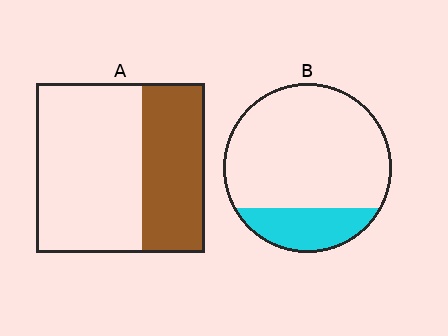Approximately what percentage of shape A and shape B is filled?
A is approximately 35% and B is approximately 20%.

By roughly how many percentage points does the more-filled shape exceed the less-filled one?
By roughly 15 percentage points (A over B).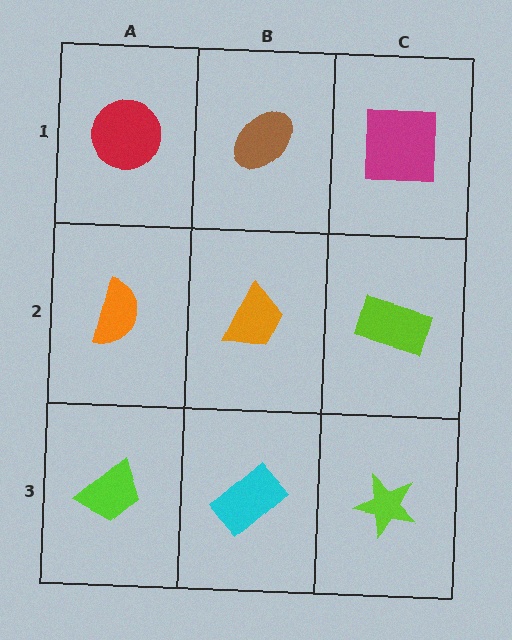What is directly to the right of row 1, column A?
A brown ellipse.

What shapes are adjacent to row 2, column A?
A red circle (row 1, column A), a lime trapezoid (row 3, column A), an orange trapezoid (row 2, column B).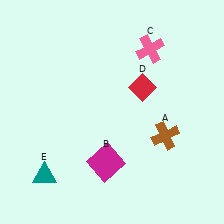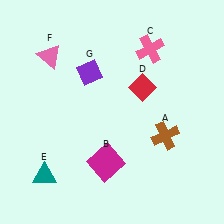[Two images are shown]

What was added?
A pink triangle (F), a purple diamond (G) were added in Image 2.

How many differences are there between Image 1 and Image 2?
There are 2 differences between the two images.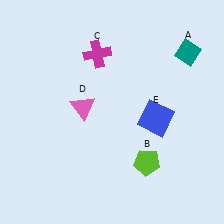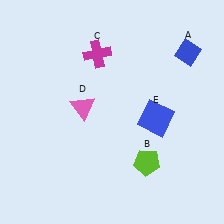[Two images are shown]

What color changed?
The diamond (A) changed from teal in Image 1 to blue in Image 2.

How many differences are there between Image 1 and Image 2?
There is 1 difference between the two images.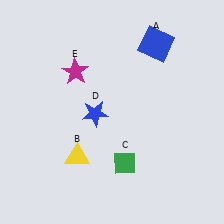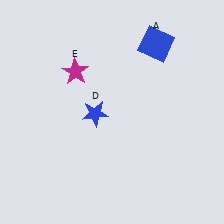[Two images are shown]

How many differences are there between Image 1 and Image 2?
There are 2 differences between the two images.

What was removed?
The green diamond (C), the yellow triangle (B) were removed in Image 2.